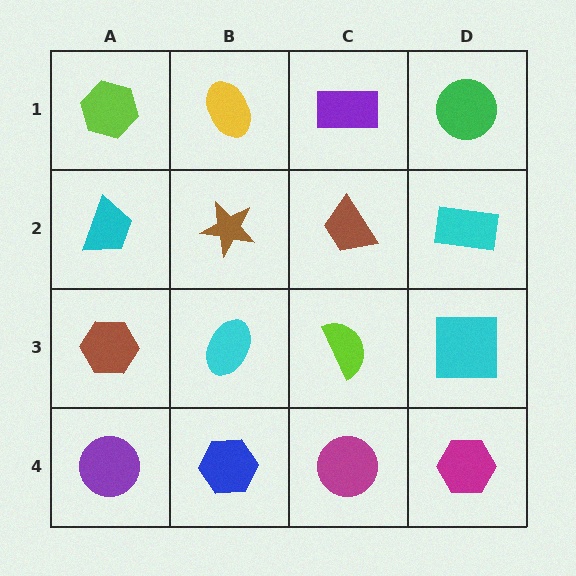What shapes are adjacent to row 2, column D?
A green circle (row 1, column D), a cyan square (row 3, column D), a brown trapezoid (row 2, column C).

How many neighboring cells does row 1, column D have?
2.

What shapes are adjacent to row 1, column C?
A brown trapezoid (row 2, column C), a yellow ellipse (row 1, column B), a green circle (row 1, column D).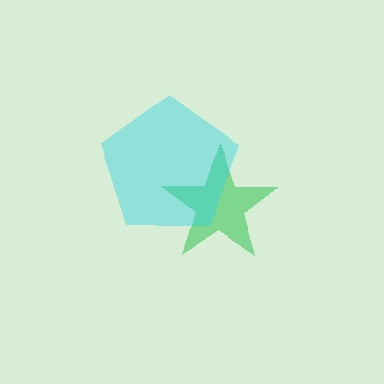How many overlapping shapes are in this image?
There are 2 overlapping shapes in the image.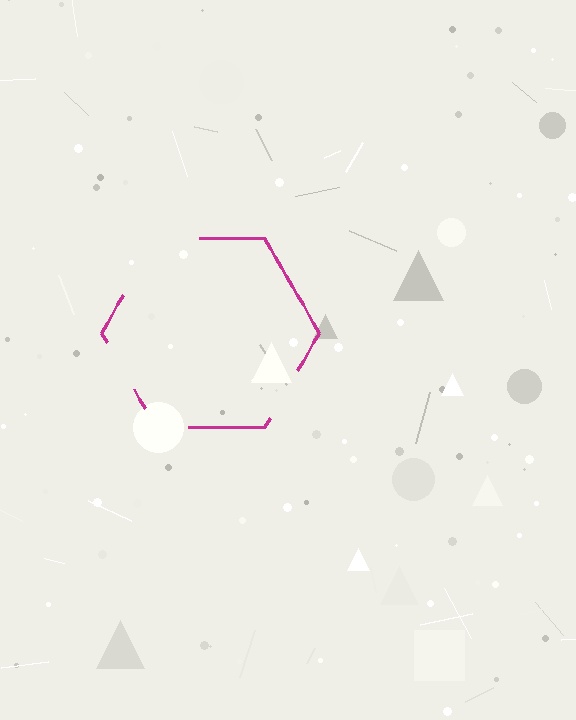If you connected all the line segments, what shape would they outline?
They would outline a hexagon.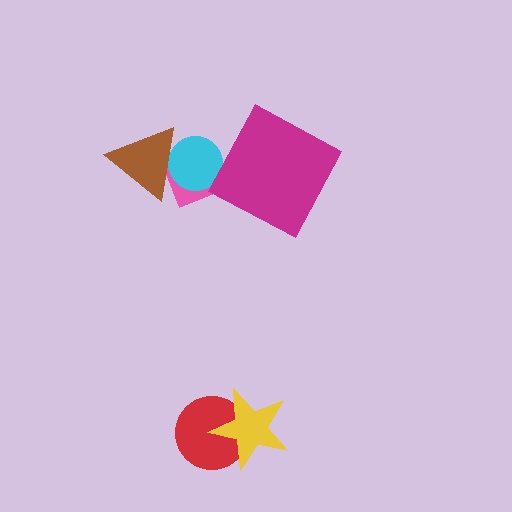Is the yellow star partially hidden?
No, no other shape covers it.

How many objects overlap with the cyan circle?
2 objects overlap with the cyan circle.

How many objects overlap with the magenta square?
0 objects overlap with the magenta square.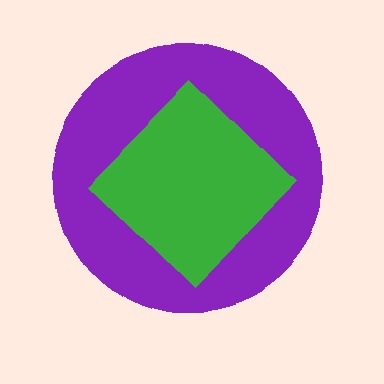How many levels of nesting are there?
2.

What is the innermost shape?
The green diamond.